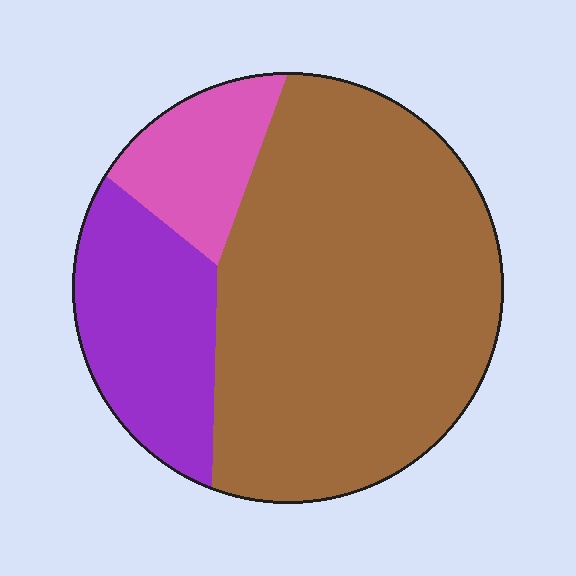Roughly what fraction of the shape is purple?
Purple takes up about one fifth (1/5) of the shape.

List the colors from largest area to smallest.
From largest to smallest: brown, purple, pink.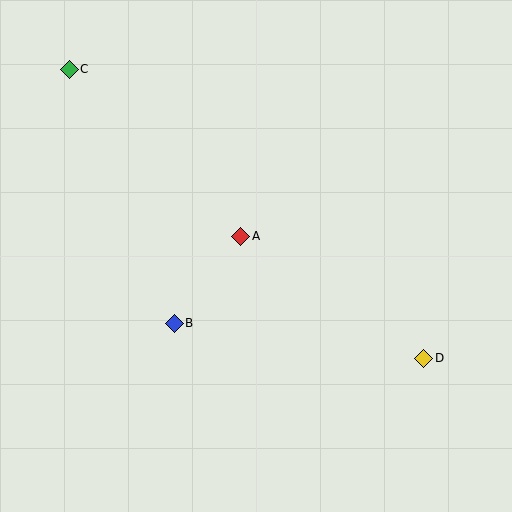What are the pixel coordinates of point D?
Point D is at (424, 358).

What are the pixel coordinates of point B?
Point B is at (174, 323).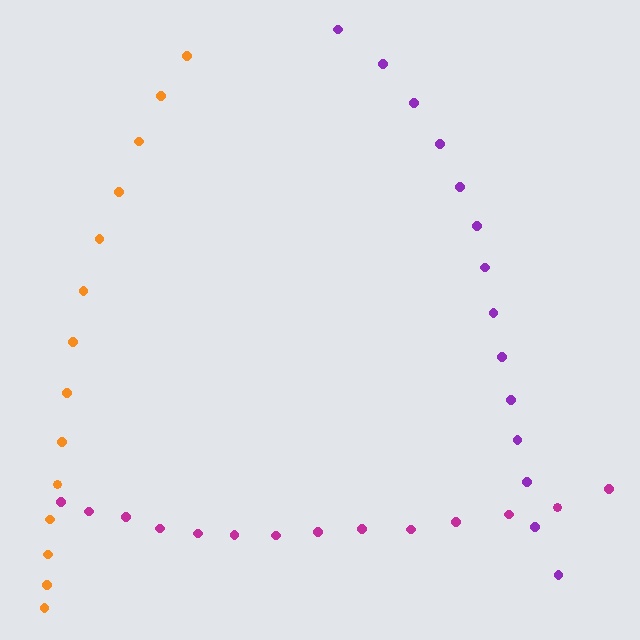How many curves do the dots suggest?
There are 3 distinct paths.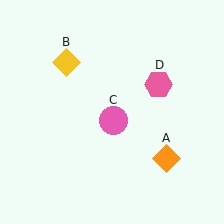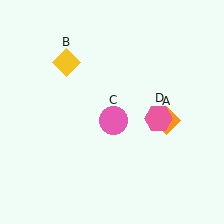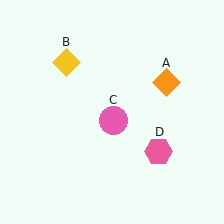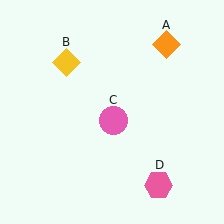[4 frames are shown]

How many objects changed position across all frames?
2 objects changed position: orange diamond (object A), pink hexagon (object D).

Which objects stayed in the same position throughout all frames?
Yellow diamond (object B) and pink circle (object C) remained stationary.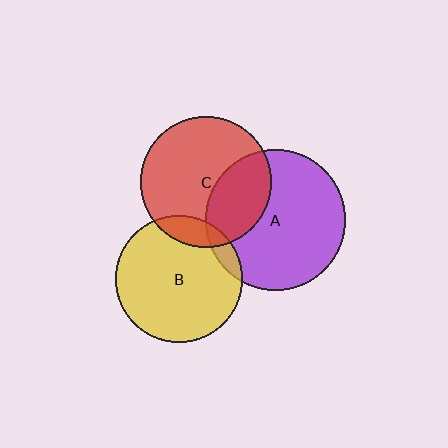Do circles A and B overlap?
Yes.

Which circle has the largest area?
Circle A (purple).